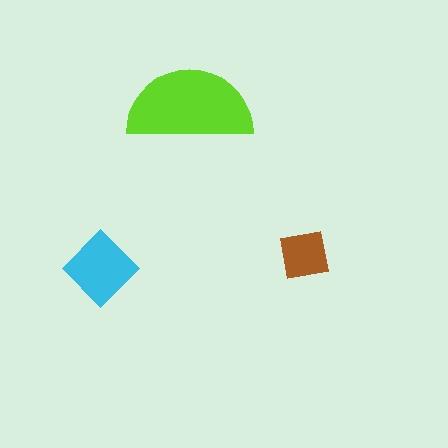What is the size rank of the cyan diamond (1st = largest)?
2nd.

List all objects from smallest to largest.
The brown square, the cyan diamond, the lime semicircle.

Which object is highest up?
The lime semicircle is topmost.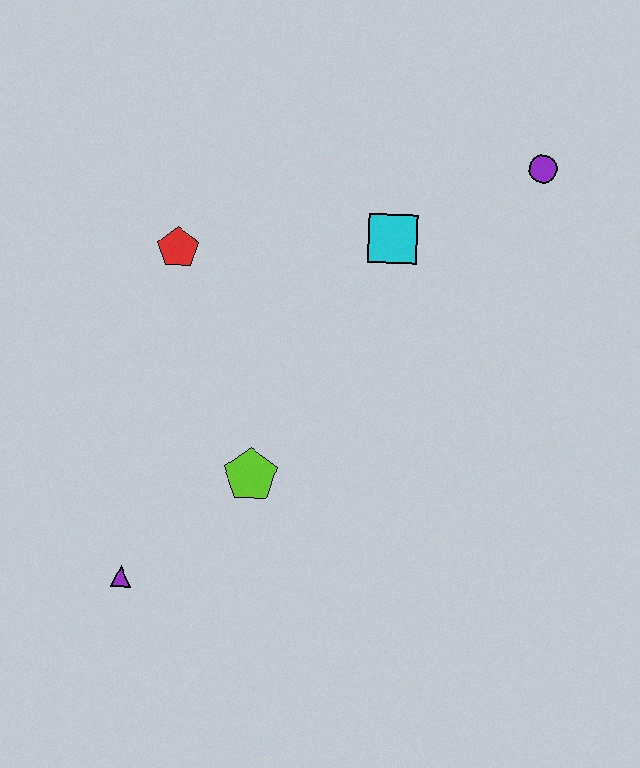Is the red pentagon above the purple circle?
No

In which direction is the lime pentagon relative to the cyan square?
The lime pentagon is below the cyan square.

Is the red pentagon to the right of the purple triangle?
Yes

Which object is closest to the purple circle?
The cyan square is closest to the purple circle.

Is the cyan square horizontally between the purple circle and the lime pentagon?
Yes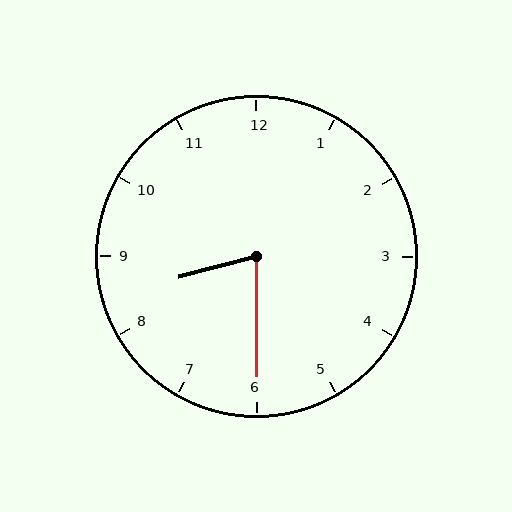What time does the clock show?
8:30.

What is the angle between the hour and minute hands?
Approximately 75 degrees.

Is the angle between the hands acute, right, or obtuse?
It is acute.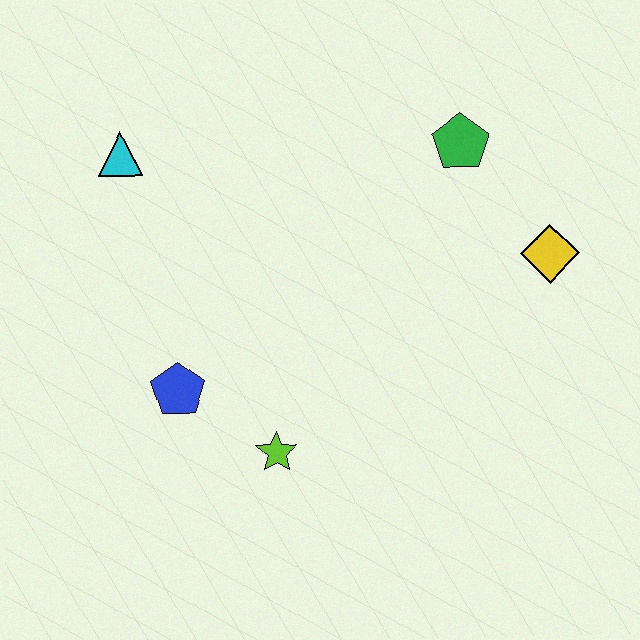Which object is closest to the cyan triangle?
The blue pentagon is closest to the cyan triangle.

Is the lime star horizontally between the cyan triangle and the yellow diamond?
Yes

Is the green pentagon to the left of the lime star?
No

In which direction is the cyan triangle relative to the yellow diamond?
The cyan triangle is to the left of the yellow diamond.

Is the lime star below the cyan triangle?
Yes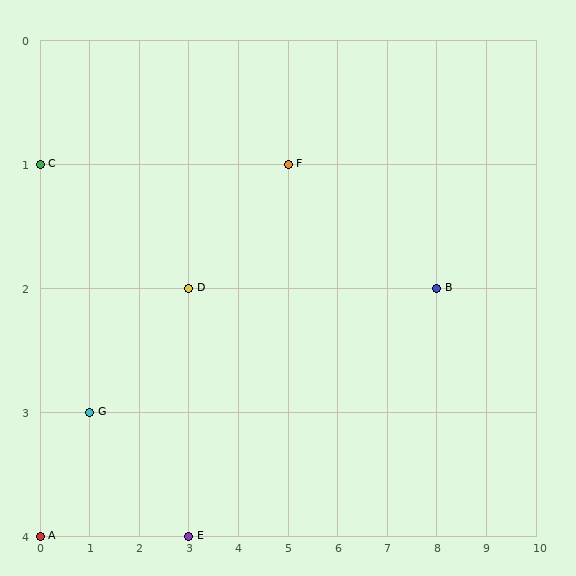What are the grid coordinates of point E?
Point E is at grid coordinates (3, 4).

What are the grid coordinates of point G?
Point G is at grid coordinates (1, 3).